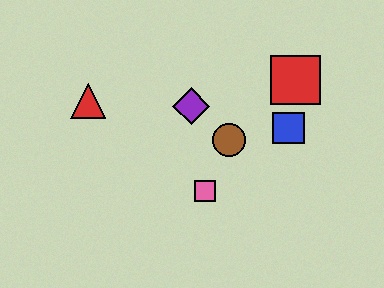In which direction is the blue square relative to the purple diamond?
The blue square is to the right of the purple diamond.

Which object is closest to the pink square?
The brown circle is closest to the pink square.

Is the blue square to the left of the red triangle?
No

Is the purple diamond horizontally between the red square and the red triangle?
Yes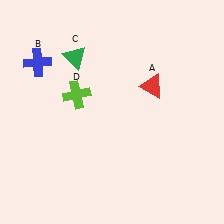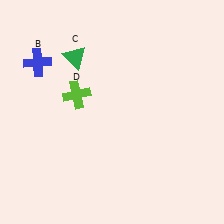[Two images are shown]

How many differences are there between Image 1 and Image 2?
There is 1 difference between the two images.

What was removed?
The red triangle (A) was removed in Image 2.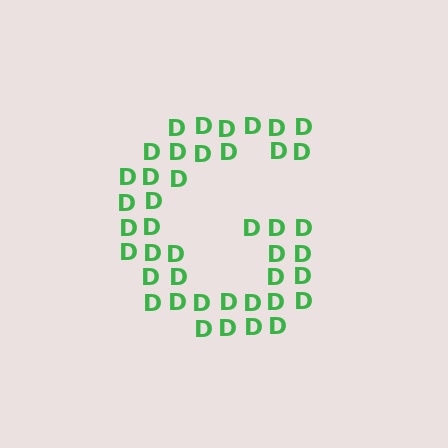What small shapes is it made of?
It is made of small letter D's.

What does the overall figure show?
The overall figure shows the letter G.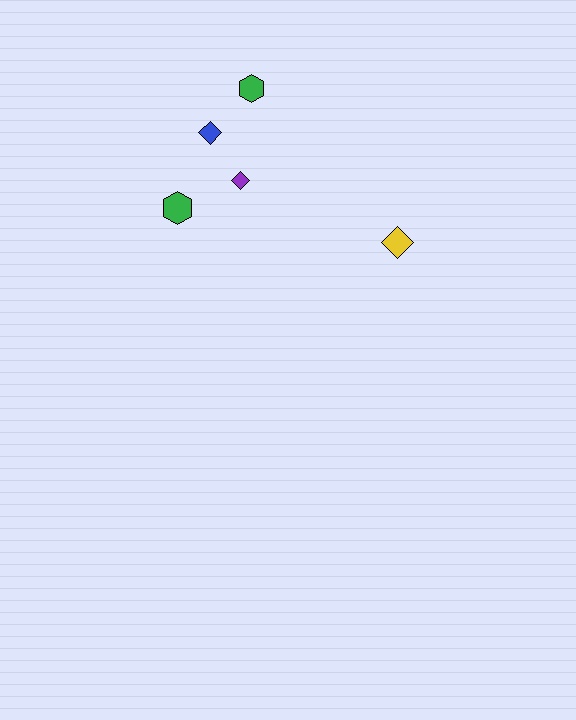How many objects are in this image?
There are 5 objects.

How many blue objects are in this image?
There is 1 blue object.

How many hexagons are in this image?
There are 2 hexagons.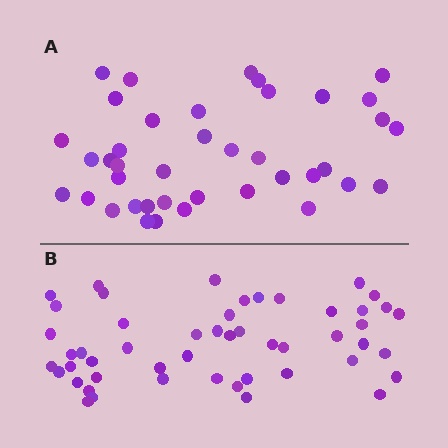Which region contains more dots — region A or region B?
Region B (the bottom region) has more dots.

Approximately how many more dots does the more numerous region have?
Region B has roughly 10 or so more dots than region A.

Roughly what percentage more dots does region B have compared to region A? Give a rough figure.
About 25% more.